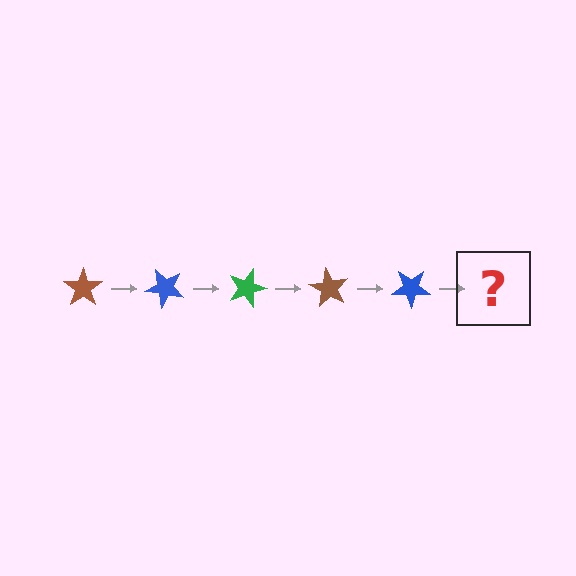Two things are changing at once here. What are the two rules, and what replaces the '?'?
The two rules are that it rotates 45 degrees each step and the color cycles through brown, blue, and green. The '?' should be a green star, rotated 225 degrees from the start.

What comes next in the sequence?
The next element should be a green star, rotated 225 degrees from the start.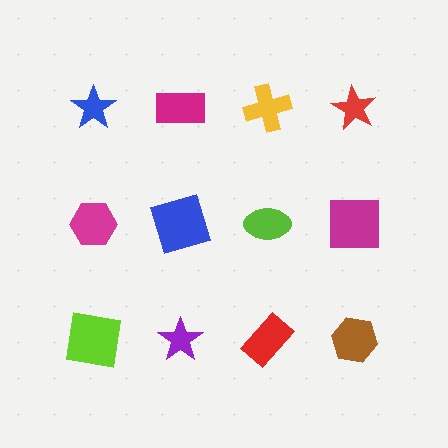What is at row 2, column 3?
A lime ellipse.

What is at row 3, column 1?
A lime square.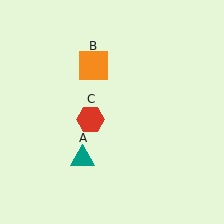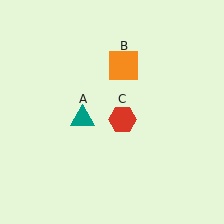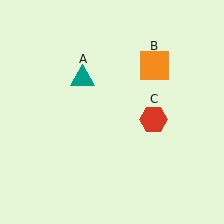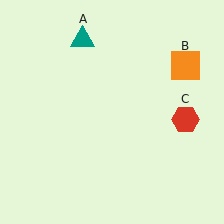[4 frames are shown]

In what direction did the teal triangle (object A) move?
The teal triangle (object A) moved up.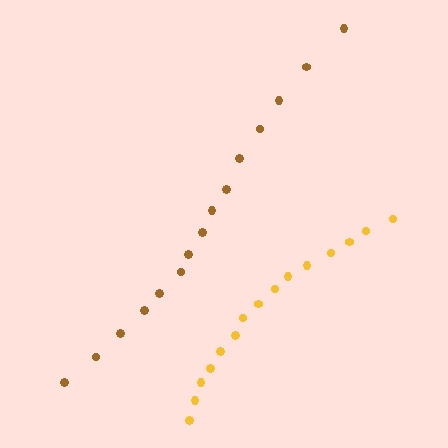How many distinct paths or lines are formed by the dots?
There are 2 distinct paths.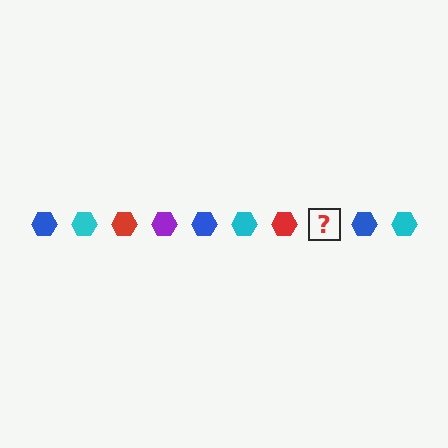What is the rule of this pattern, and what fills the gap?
The rule is that the pattern cycles through blue, cyan, red, purple hexagons. The gap should be filled with a purple hexagon.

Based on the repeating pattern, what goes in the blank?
The blank should be a purple hexagon.